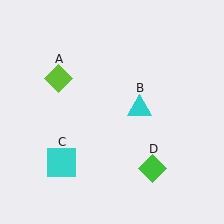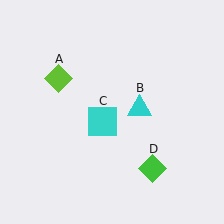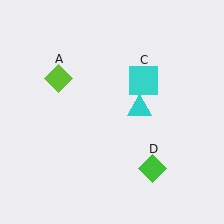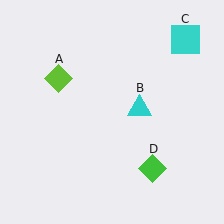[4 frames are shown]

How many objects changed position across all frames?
1 object changed position: cyan square (object C).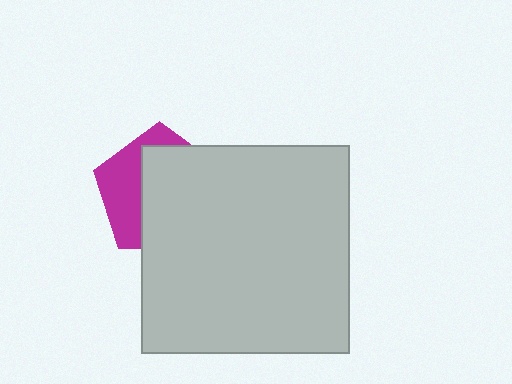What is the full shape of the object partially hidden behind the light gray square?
The partially hidden object is a magenta pentagon.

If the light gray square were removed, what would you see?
You would see the complete magenta pentagon.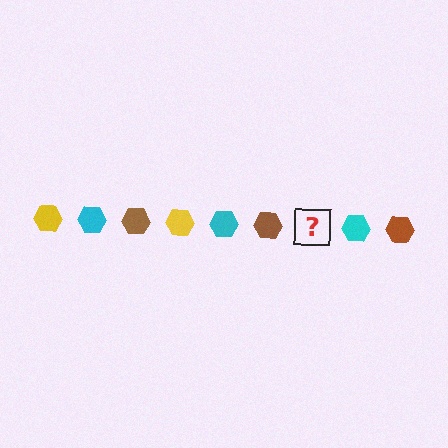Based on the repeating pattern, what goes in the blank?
The blank should be a yellow hexagon.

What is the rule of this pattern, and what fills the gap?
The rule is that the pattern cycles through yellow, cyan, brown hexagons. The gap should be filled with a yellow hexagon.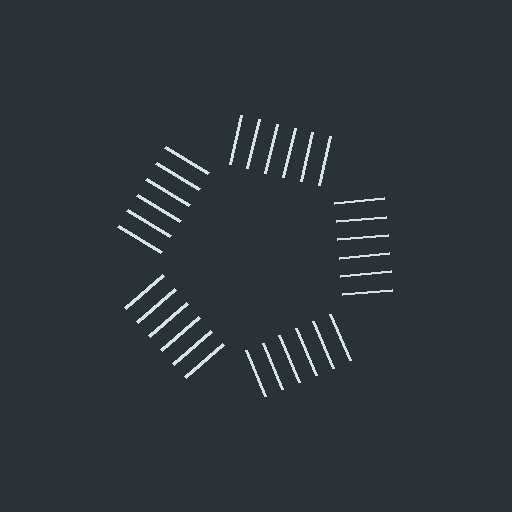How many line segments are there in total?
30 — 6 along each of the 5 edges.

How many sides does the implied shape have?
5 sides — the line-ends trace a pentagon.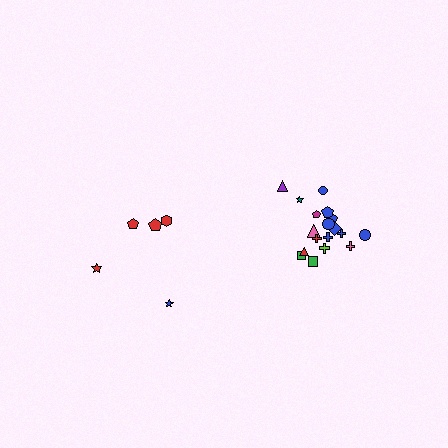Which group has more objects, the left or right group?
The right group.